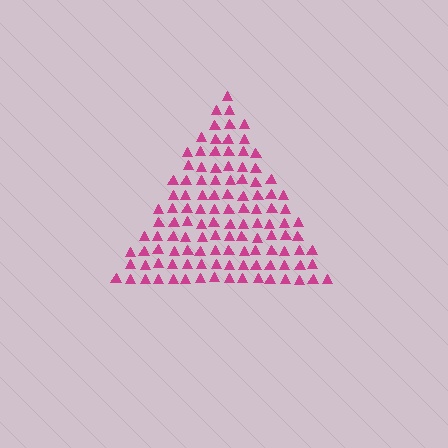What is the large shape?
The large shape is a triangle.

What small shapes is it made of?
It is made of small triangles.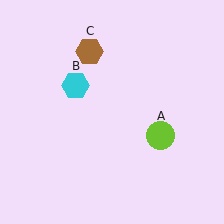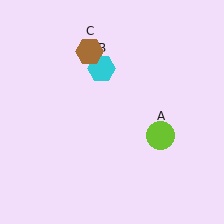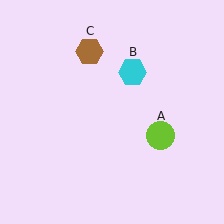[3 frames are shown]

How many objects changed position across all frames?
1 object changed position: cyan hexagon (object B).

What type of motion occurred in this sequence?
The cyan hexagon (object B) rotated clockwise around the center of the scene.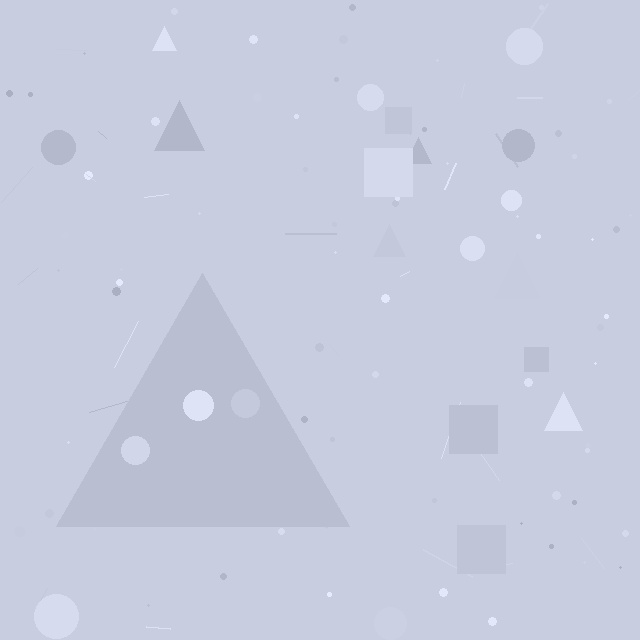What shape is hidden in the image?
A triangle is hidden in the image.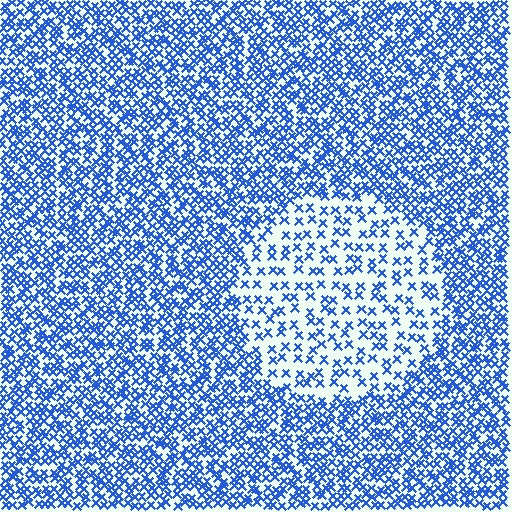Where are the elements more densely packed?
The elements are more densely packed outside the circle boundary.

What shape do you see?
I see a circle.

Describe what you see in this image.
The image contains small blue elements arranged at two different densities. A circle-shaped region is visible where the elements are less densely packed than the surrounding area.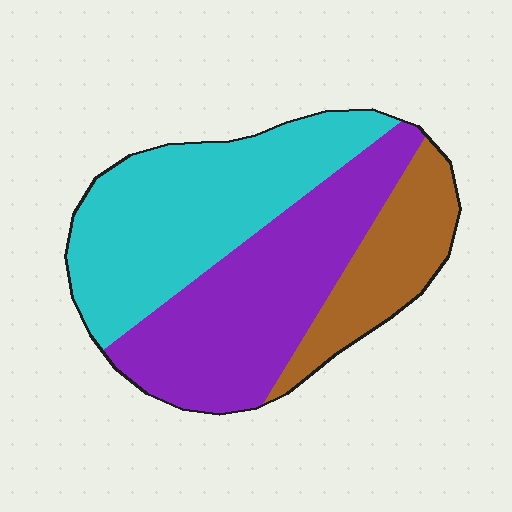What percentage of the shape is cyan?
Cyan covers around 40% of the shape.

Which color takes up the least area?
Brown, at roughly 20%.